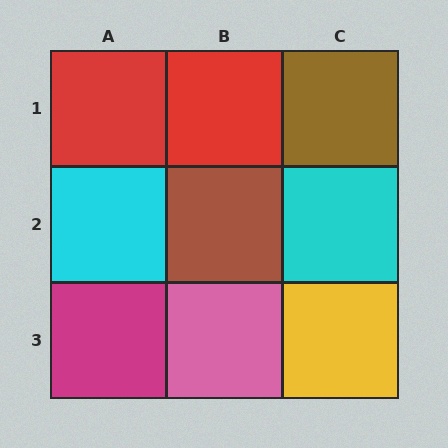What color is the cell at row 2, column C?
Cyan.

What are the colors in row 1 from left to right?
Red, red, brown.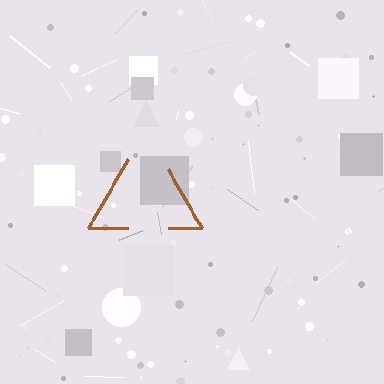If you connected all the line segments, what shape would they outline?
They would outline a triangle.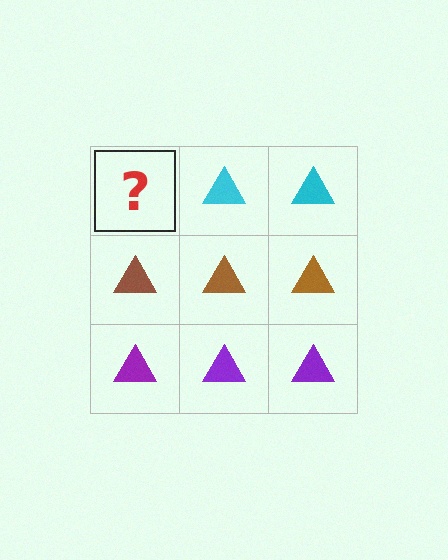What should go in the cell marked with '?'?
The missing cell should contain a cyan triangle.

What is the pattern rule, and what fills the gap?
The rule is that each row has a consistent color. The gap should be filled with a cyan triangle.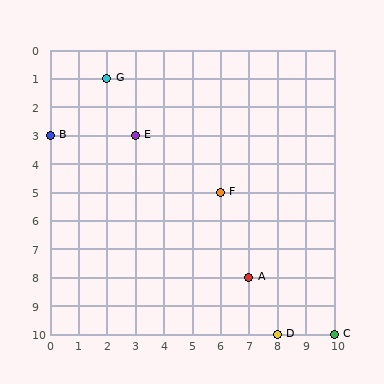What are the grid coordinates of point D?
Point D is at grid coordinates (8, 10).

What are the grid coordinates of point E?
Point E is at grid coordinates (3, 3).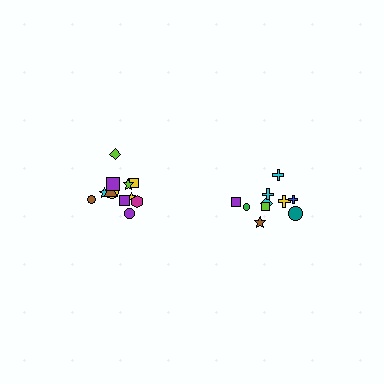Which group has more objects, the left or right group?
The left group.